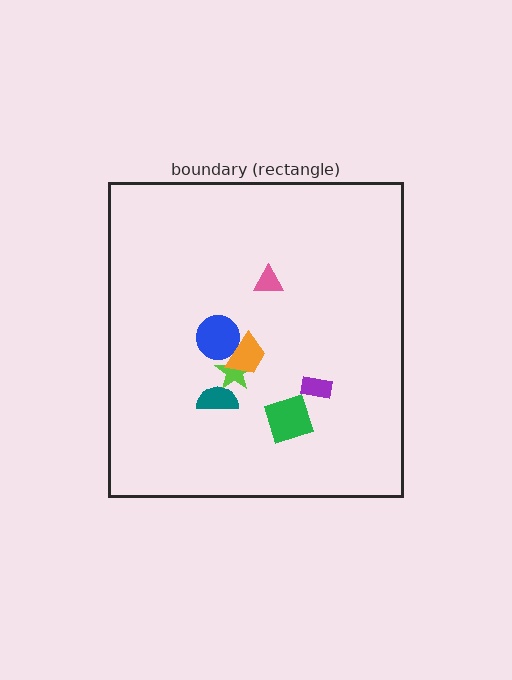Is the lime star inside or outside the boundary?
Inside.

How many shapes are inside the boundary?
7 inside, 0 outside.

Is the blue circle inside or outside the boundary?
Inside.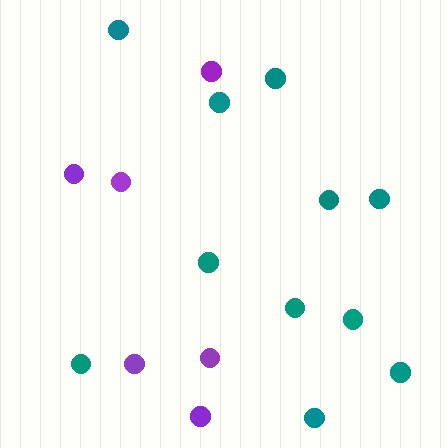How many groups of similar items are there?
There are 2 groups: one group of teal circles (11) and one group of purple circles (6).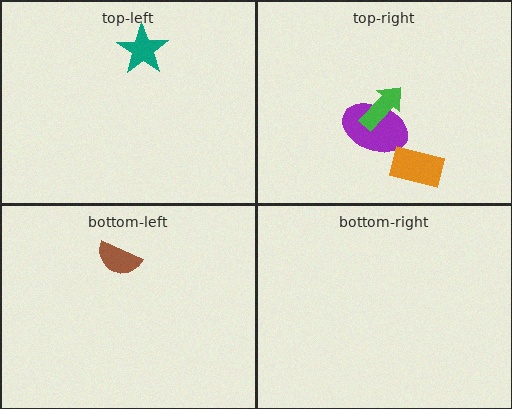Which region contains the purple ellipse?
The top-right region.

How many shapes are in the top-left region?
1.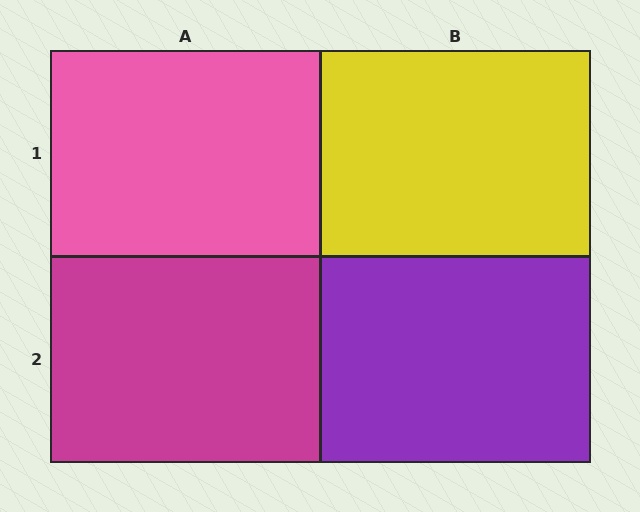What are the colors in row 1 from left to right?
Pink, yellow.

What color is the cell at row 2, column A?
Magenta.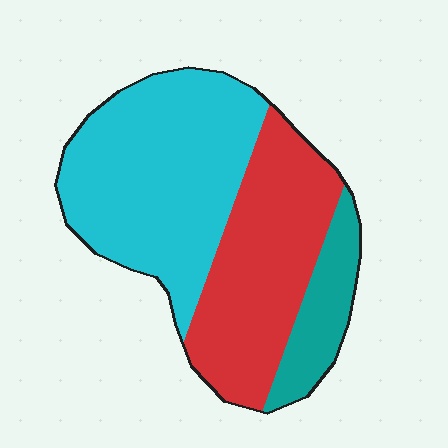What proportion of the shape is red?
Red takes up about three eighths (3/8) of the shape.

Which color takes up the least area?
Teal, at roughly 15%.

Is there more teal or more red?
Red.